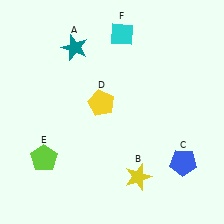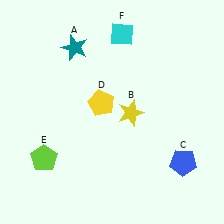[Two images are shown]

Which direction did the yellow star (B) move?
The yellow star (B) moved up.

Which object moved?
The yellow star (B) moved up.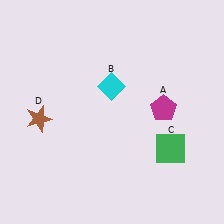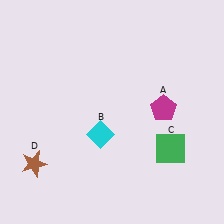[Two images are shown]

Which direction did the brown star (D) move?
The brown star (D) moved down.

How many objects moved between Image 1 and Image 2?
2 objects moved between the two images.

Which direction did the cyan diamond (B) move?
The cyan diamond (B) moved down.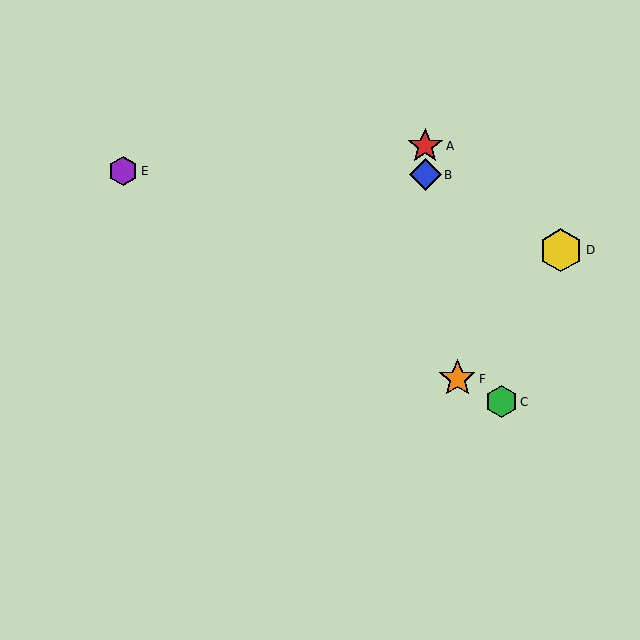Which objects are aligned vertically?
Objects A, B are aligned vertically.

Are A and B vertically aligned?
Yes, both are at x≈425.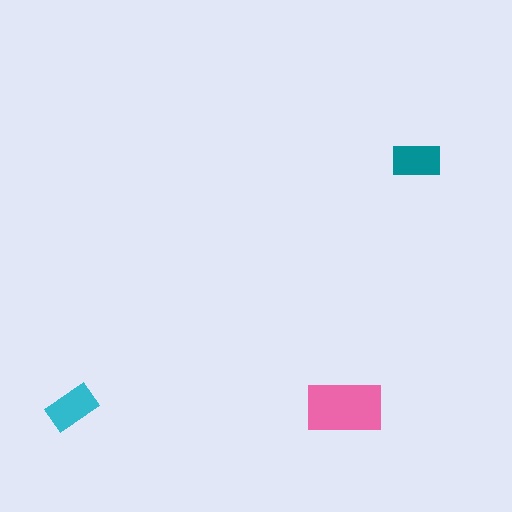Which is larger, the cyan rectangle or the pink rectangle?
The pink one.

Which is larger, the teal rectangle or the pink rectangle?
The pink one.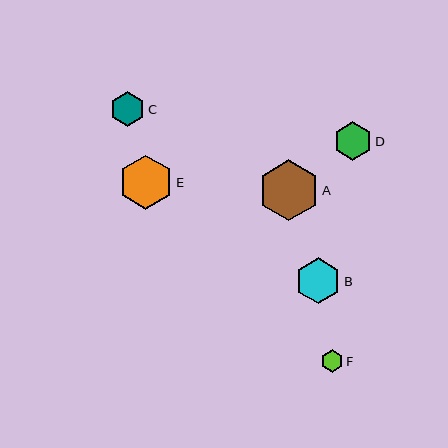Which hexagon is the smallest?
Hexagon F is the smallest with a size of approximately 23 pixels.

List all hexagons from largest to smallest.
From largest to smallest: A, E, B, D, C, F.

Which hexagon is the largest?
Hexagon A is the largest with a size of approximately 61 pixels.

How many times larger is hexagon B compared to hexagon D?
Hexagon B is approximately 1.2 times the size of hexagon D.